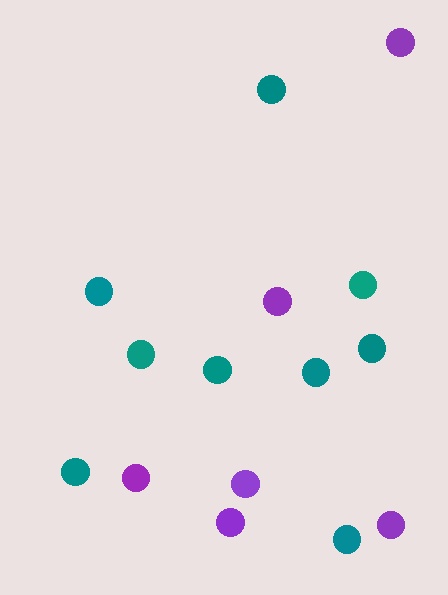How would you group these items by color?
There are 2 groups: one group of teal circles (9) and one group of purple circles (6).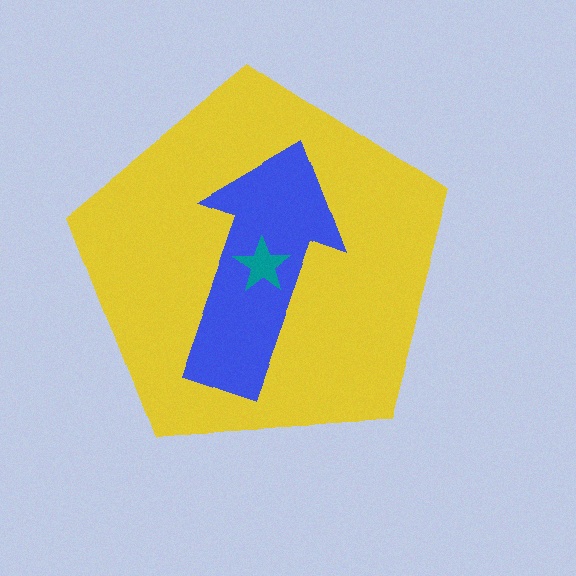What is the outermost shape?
The yellow pentagon.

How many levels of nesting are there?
3.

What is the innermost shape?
The teal star.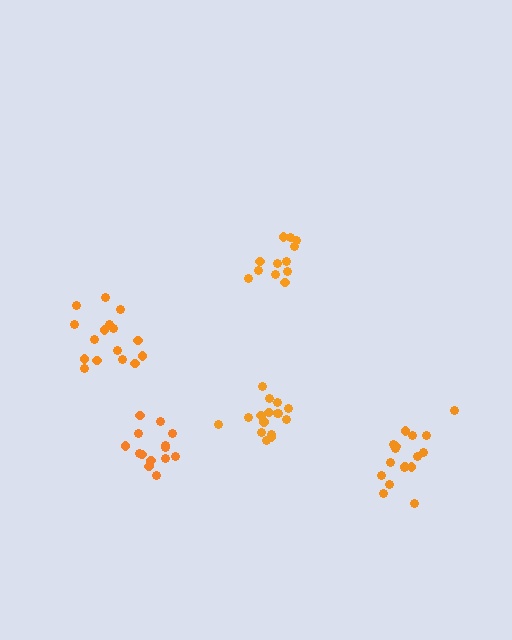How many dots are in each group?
Group 1: 16 dots, Group 2: 16 dots, Group 3: 12 dots, Group 4: 17 dots, Group 5: 15 dots (76 total).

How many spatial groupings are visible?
There are 5 spatial groupings.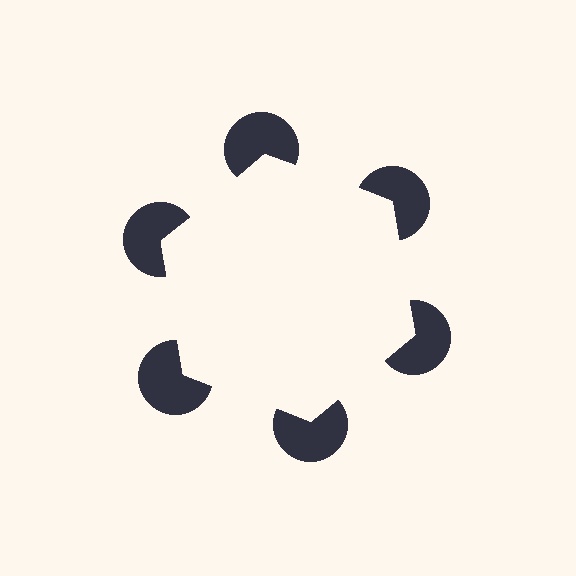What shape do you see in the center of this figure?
An illusory hexagon — its edges are inferred from the aligned wedge cuts in the pac-man discs, not physically drawn.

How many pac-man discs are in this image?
There are 6 — one at each vertex of the illusory hexagon.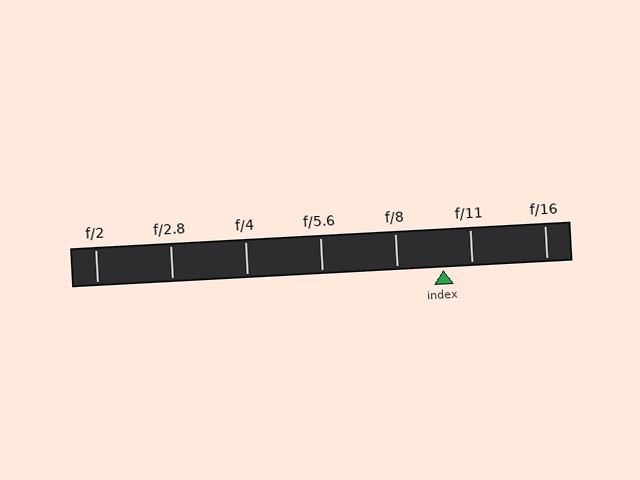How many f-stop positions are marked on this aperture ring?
There are 7 f-stop positions marked.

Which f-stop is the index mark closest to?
The index mark is closest to f/11.